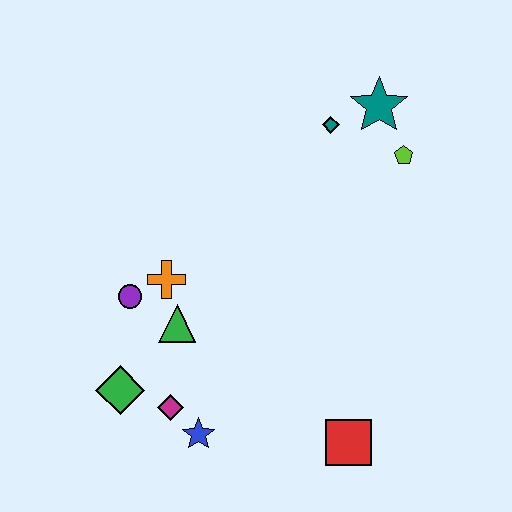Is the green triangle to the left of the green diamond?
No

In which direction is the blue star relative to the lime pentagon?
The blue star is below the lime pentagon.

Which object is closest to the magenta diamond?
The blue star is closest to the magenta diamond.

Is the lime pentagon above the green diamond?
Yes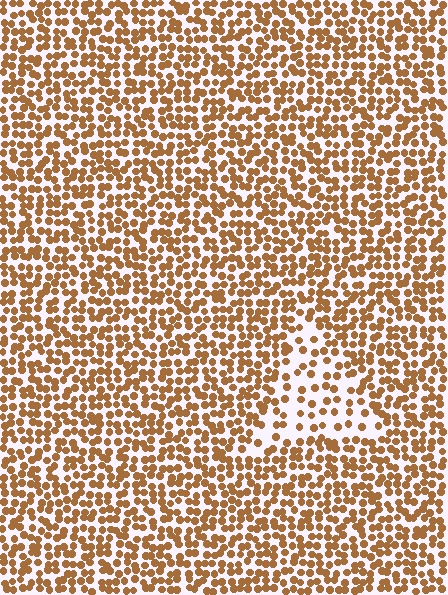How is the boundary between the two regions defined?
The boundary is defined by a change in element density (approximately 2.1x ratio). All elements are the same color, size, and shape.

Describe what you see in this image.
The image contains small brown elements arranged at two different densities. A triangle-shaped region is visible where the elements are less densely packed than the surrounding area.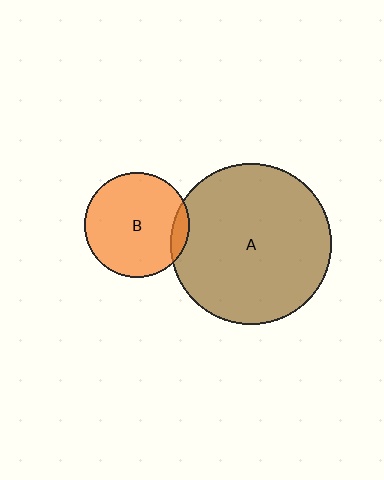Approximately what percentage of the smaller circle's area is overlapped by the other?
Approximately 10%.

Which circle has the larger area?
Circle A (brown).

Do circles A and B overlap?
Yes.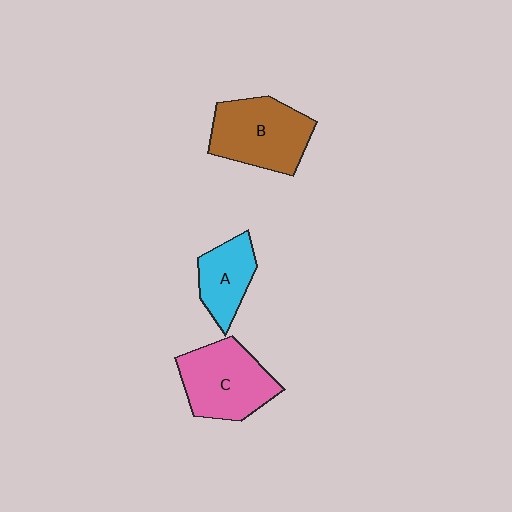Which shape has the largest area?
Shape B (brown).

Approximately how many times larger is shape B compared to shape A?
Approximately 1.6 times.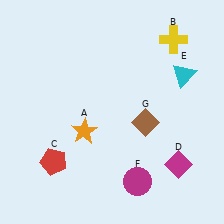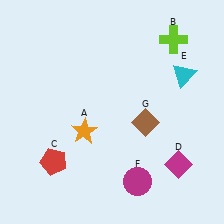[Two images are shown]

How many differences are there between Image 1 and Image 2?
There is 1 difference between the two images.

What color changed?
The cross (B) changed from yellow in Image 1 to lime in Image 2.